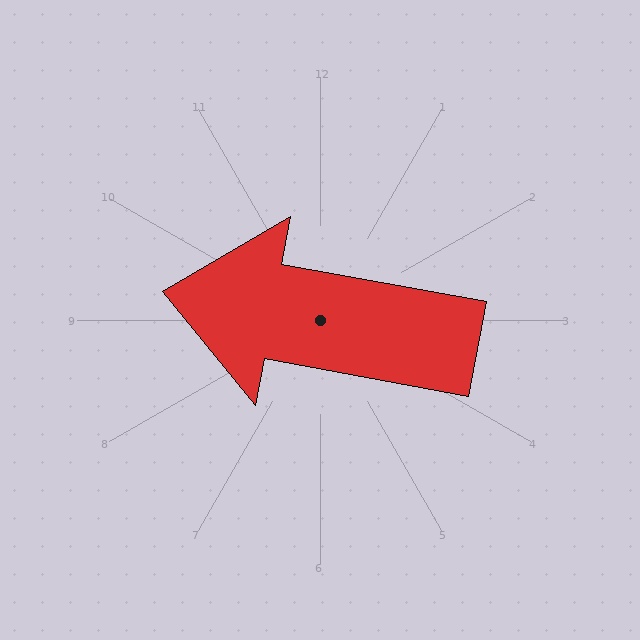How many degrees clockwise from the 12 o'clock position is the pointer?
Approximately 280 degrees.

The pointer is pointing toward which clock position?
Roughly 9 o'clock.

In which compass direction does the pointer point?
West.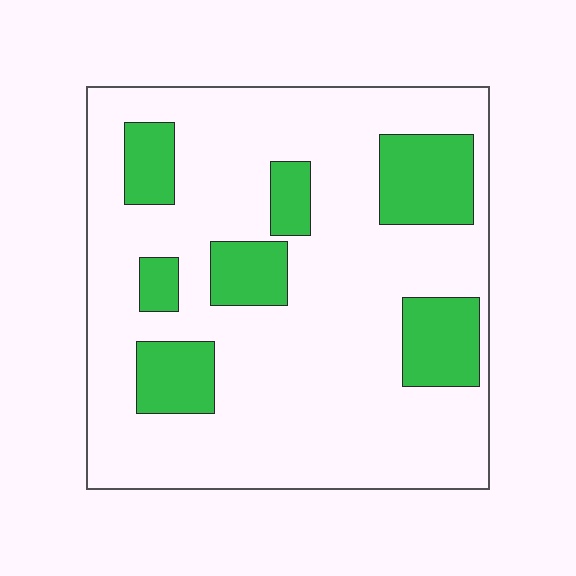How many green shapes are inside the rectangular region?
7.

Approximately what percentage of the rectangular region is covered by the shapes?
Approximately 20%.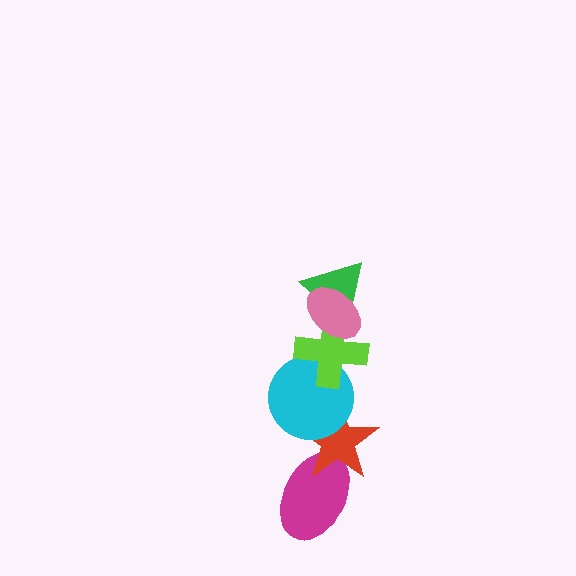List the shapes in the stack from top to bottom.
From top to bottom: the pink ellipse, the green triangle, the lime cross, the cyan circle, the red star, the magenta ellipse.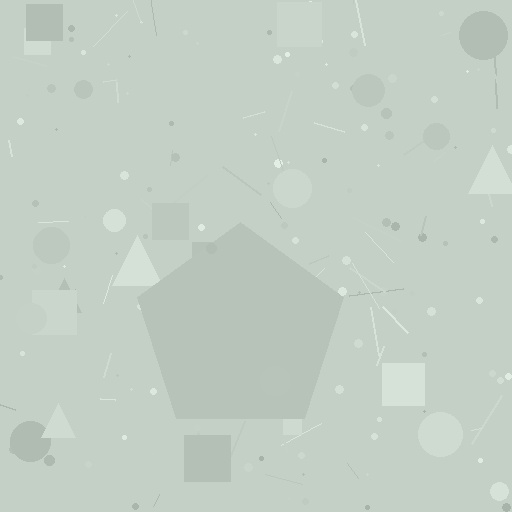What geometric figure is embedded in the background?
A pentagon is embedded in the background.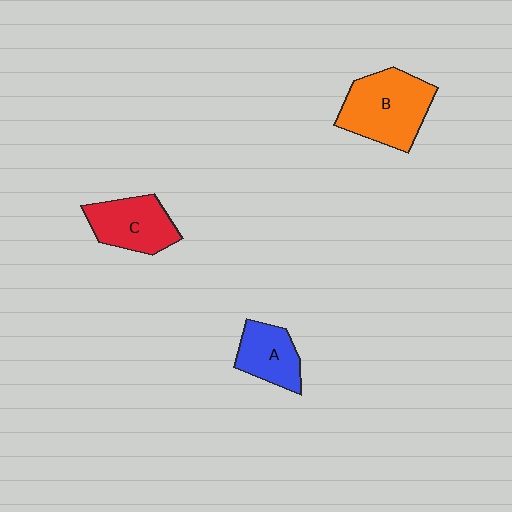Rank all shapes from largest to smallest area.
From largest to smallest: B (orange), C (red), A (blue).